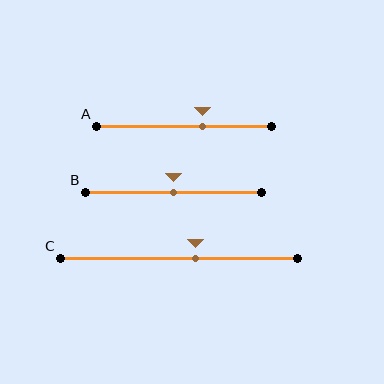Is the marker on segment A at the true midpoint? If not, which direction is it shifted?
No, the marker on segment A is shifted to the right by about 11% of the segment length.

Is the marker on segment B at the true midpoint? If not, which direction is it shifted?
Yes, the marker on segment B is at the true midpoint.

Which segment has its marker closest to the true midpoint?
Segment B has its marker closest to the true midpoint.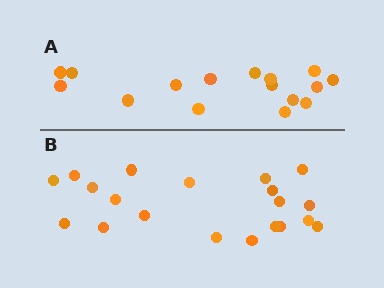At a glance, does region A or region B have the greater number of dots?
Region B (the bottom region) has more dots.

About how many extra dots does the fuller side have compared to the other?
Region B has about 4 more dots than region A.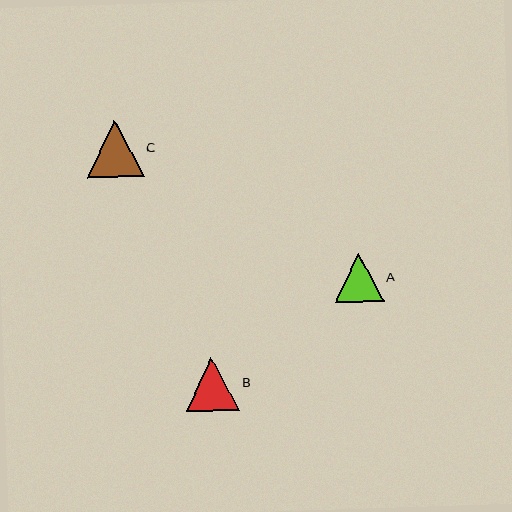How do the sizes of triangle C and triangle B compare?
Triangle C and triangle B are approximately the same size.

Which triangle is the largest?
Triangle C is the largest with a size of approximately 57 pixels.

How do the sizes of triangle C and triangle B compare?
Triangle C and triangle B are approximately the same size.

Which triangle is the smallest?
Triangle A is the smallest with a size of approximately 48 pixels.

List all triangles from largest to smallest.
From largest to smallest: C, B, A.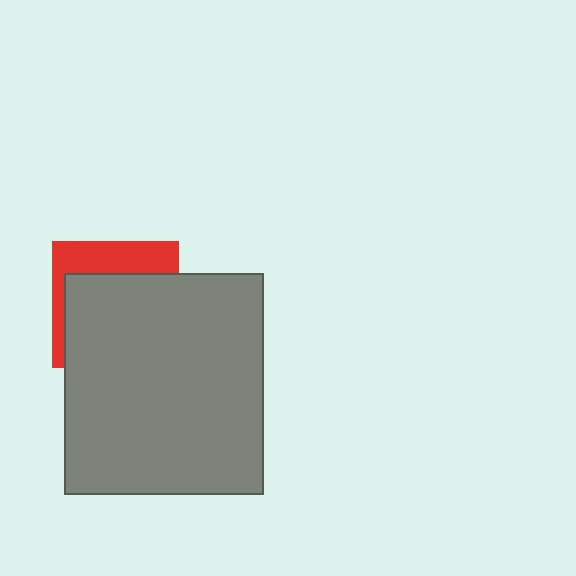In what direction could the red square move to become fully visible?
The red square could move up. That would shift it out from behind the gray rectangle entirely.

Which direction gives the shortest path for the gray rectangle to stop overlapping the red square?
Moving down gives the shortest separation.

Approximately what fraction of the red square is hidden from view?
Roughly 68% of the red square is hidden behind the gray rectangle.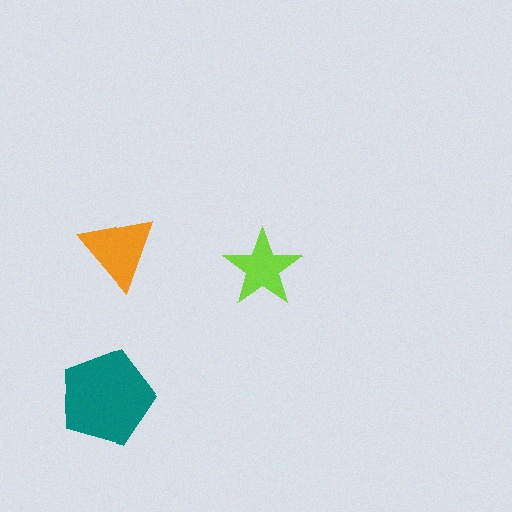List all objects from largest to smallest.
The teal pentagon, the orange triangle, the lime star.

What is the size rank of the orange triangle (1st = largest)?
2nd.